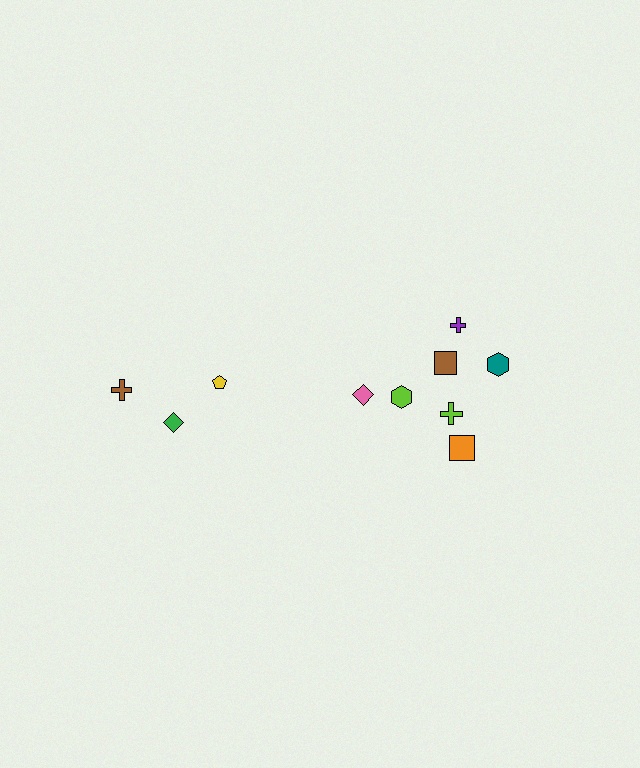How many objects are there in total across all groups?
There are 10 objects.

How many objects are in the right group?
There are 7 objects.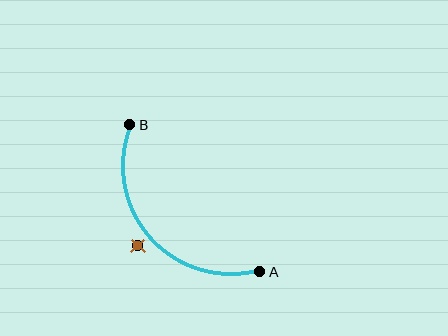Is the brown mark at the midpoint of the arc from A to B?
No — the brown mark does not lie on the arc at all. It sits slightly outside the curve.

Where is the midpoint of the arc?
The arc midpoint is the point on the curve farthest from the straight line joining A and B. It sits below and to the left of that line.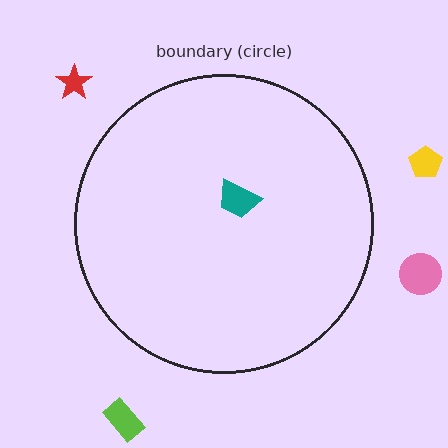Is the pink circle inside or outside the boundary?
Outside.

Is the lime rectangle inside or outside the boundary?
Outside.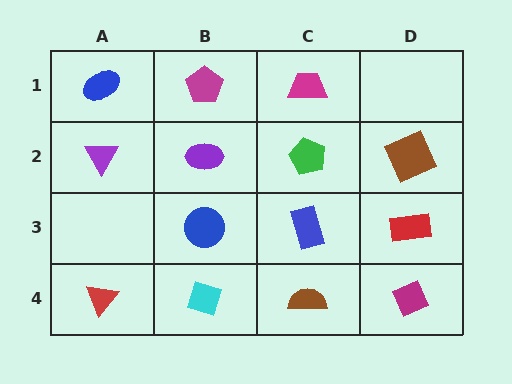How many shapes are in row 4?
4 shapes.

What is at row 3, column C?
A blue rectangle.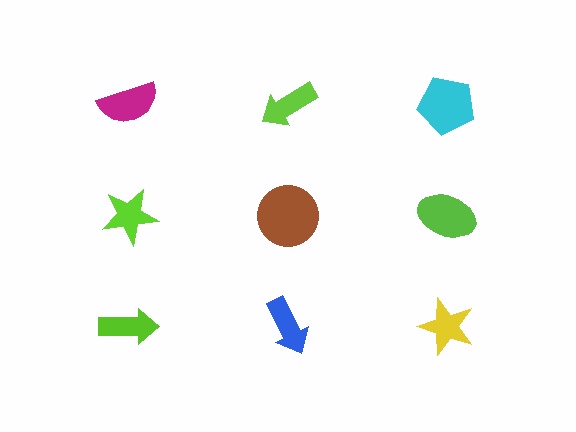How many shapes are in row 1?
3 shapes.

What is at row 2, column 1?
A lime star.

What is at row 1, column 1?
A magenta semicircle.